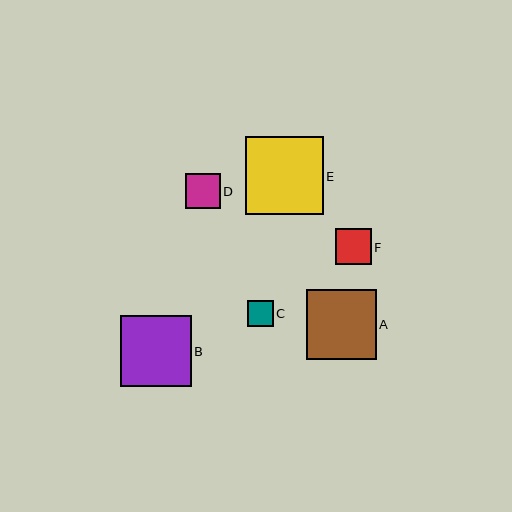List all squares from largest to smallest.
From largest to smallest: E, B, A, F, D, C.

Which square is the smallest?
Square C is the smallest with a size of approximately 26 pixels.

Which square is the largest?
Square E is the largest with a size of approximately 77 pixels.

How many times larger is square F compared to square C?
Square F is approximately 1.4 times the size of square C.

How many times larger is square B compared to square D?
Square B is approximately 2.0 times the size of square D.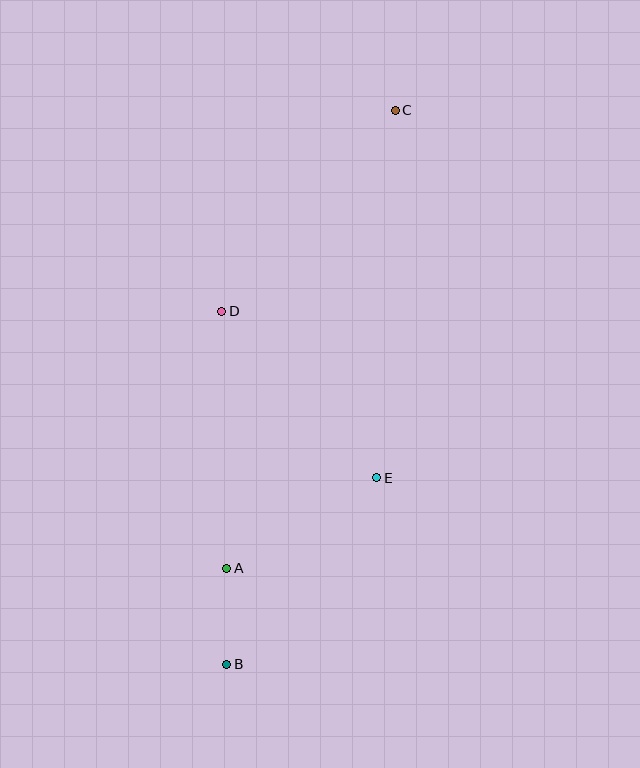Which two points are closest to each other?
Points A and B are closest to each other.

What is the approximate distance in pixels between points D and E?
The distance between D and E is approximately 228 pixels.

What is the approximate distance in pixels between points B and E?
The distance between B and E is approximately 239 pixels.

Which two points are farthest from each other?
Points B and C are farthest from each other.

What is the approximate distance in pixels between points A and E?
The distance between A and E is approximately 175 pixels.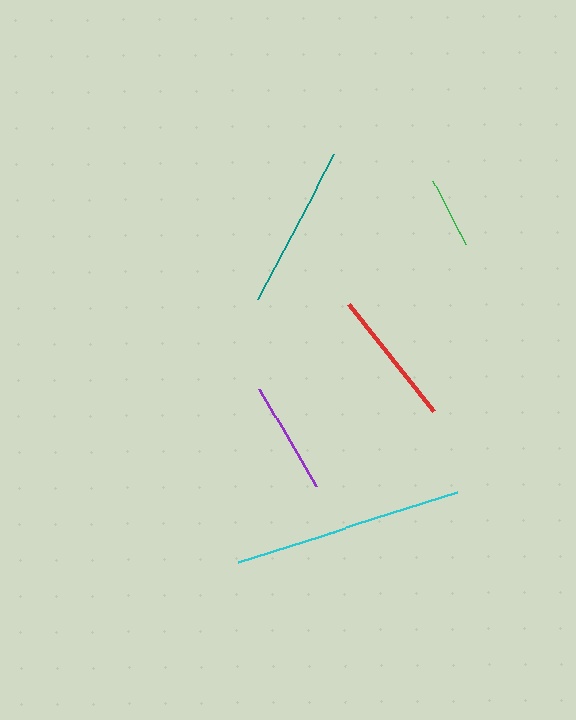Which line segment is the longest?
The cyan line is the longest at approximately 231 pixels.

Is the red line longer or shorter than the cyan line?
The cyan line is longer than the red line.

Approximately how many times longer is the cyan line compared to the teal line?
The cyan line is approximately 1.4 times the length of the teal line.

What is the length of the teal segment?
The teal segment is approximately 164 pixels long.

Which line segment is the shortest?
The green line is the shortest at approximately 72 pixels.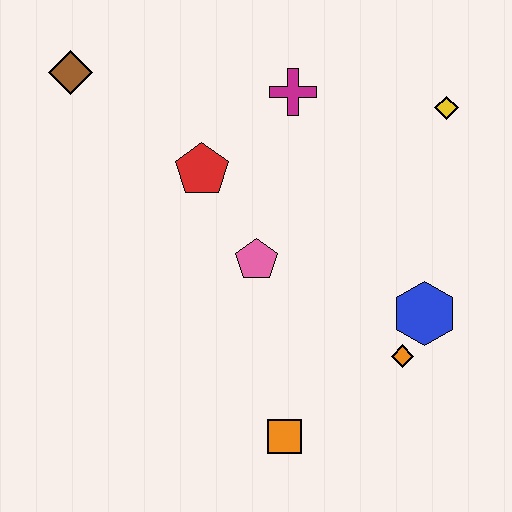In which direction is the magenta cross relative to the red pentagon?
The magenta cross is to the right of the red pentagon.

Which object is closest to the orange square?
The orange diamond is closest to the orange square.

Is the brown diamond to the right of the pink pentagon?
No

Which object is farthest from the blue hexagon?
The brown diamond is farthest from the blue hexagon.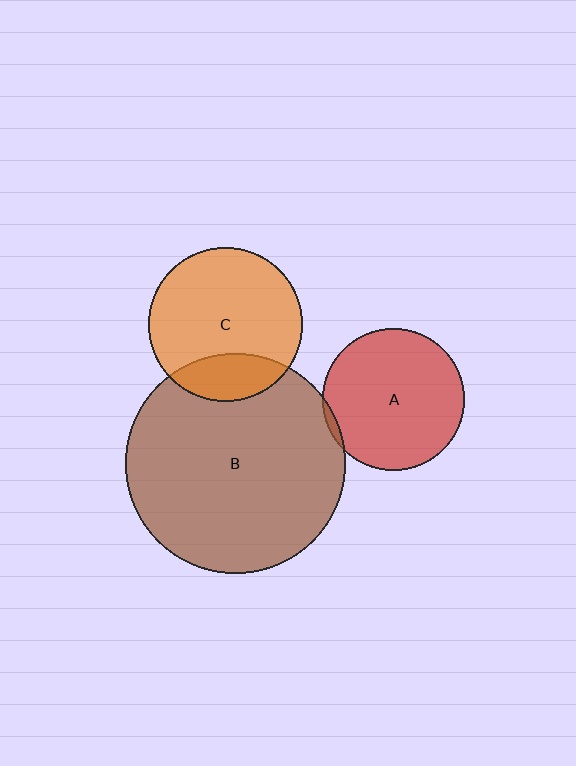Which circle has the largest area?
Circle B (brown).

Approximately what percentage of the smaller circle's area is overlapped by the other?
Approximately 5%.